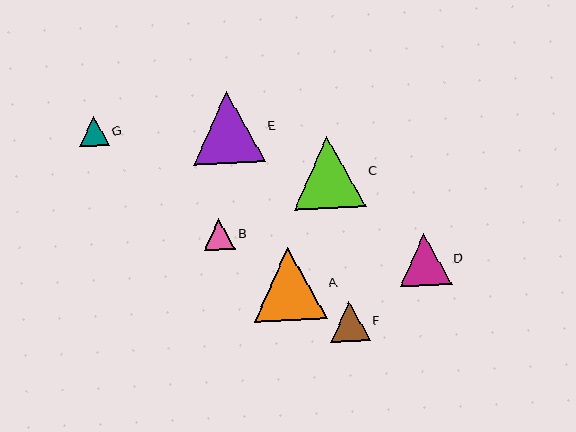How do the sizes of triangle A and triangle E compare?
Triangle A and triangle E are approximately the same size.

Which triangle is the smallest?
Triangle G is the smallest with a size of approximately 30 pixels.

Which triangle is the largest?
Triangle A is the largest with a size of approximately 73 pixels.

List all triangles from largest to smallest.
From largest to smallest: A, E, C, D, F, B, G.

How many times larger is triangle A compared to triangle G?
Triangle A is approximately 2.4 times the size of triangle G.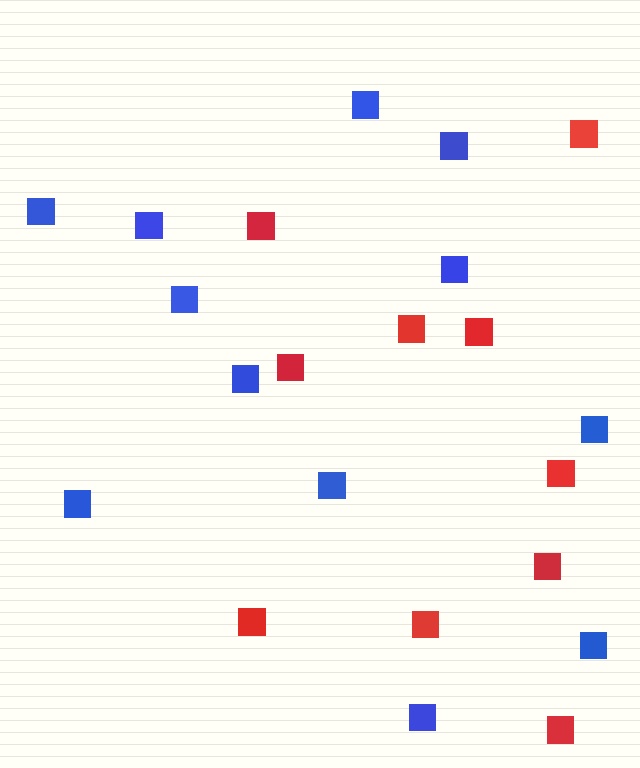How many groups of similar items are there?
There are 2 groups: one group of red squares (10) and one group of blue squares (12).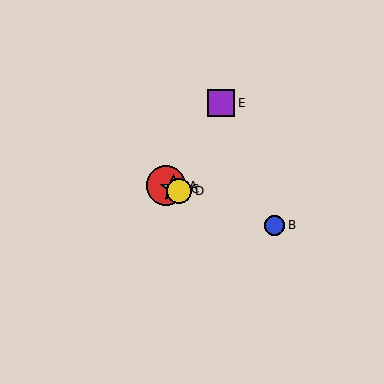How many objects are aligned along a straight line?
4 objects (A, B, C, D) are aligned along a straight line.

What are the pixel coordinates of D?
Object D is at (179, 191).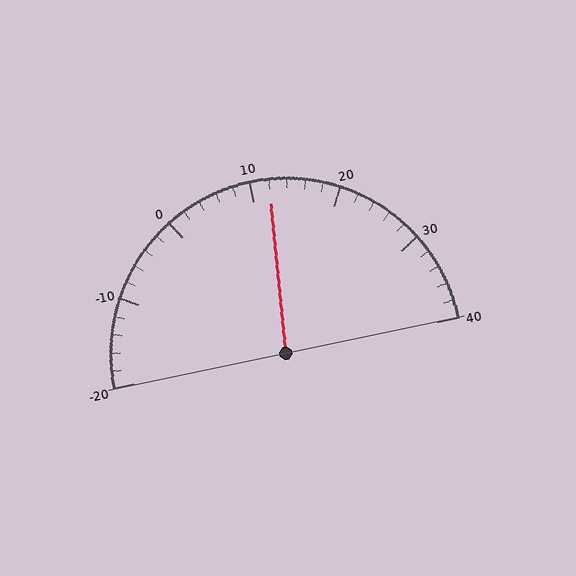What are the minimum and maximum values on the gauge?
The gauge ranges from -20 to 40.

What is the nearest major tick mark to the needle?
The nearest major tick mark is 10.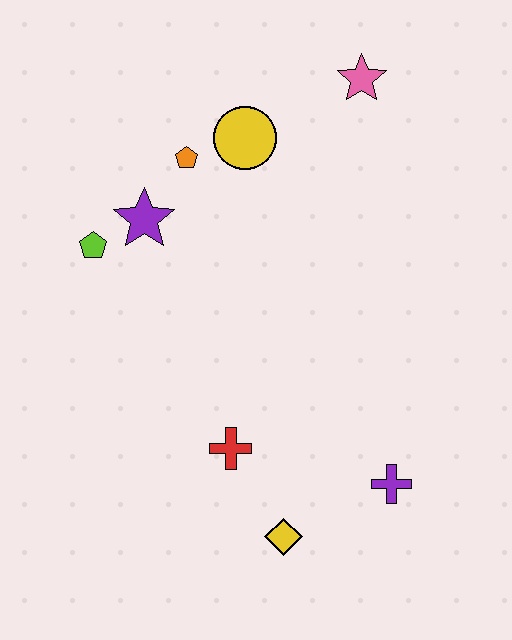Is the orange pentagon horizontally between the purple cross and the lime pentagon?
Yes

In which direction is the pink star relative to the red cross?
The pink star is above the red cross.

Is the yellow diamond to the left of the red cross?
No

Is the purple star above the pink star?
No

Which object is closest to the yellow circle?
The orange pentagon is closest to the yellow circle.